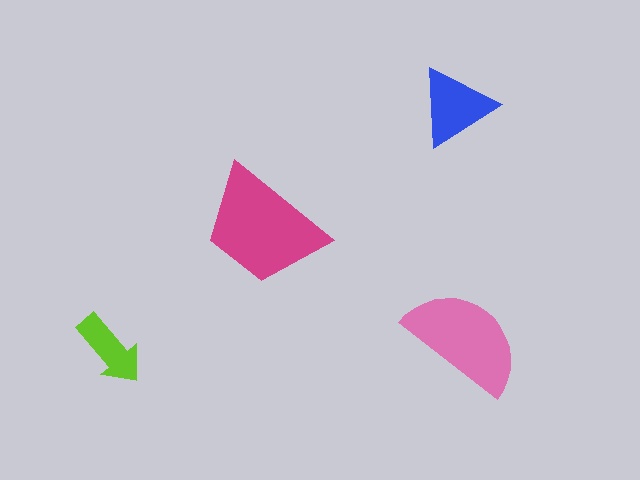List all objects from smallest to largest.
The lime arrow, the blue triangle, the pink semicircle, the magenta trapezoid.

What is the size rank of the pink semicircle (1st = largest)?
2nd.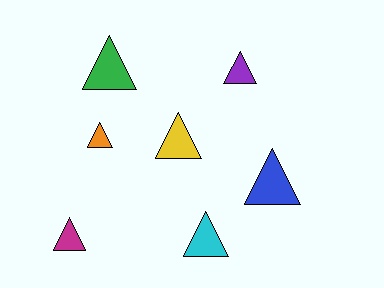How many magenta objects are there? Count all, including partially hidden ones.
There is 1 magenta object.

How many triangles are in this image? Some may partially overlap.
There are 7 triangles.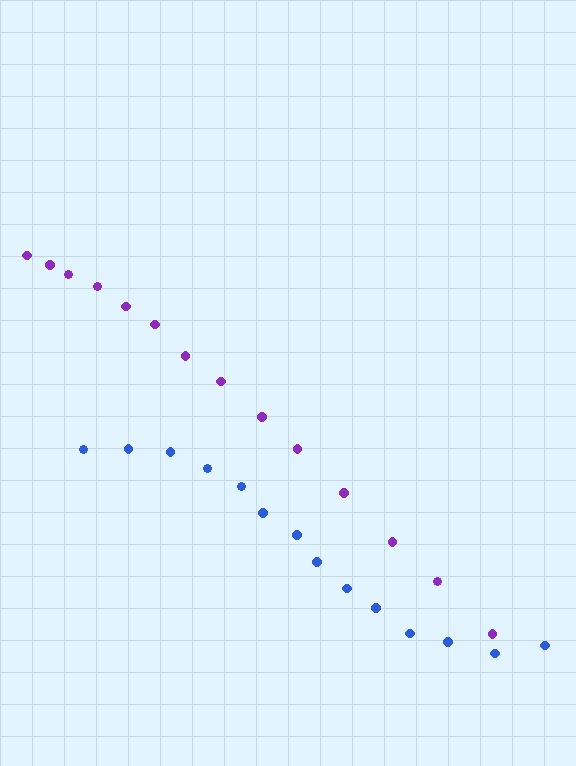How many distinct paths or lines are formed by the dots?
There are 2 distinct paths.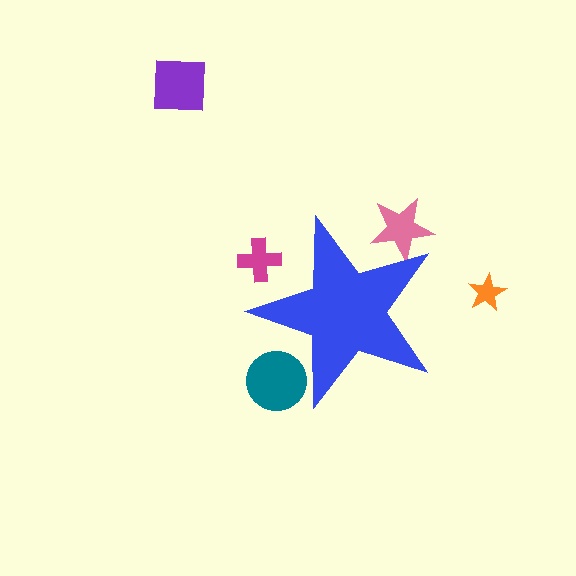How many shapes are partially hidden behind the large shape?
3 shapes are partially hidden.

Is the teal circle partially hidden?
Yes, the teal circle is partially hidden behind the blue star.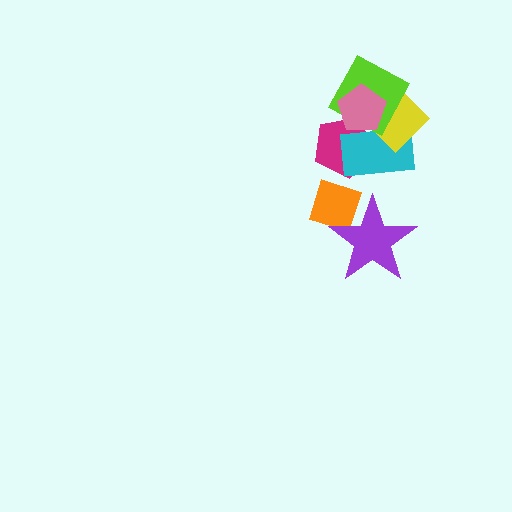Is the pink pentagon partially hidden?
No, no other shape covers it.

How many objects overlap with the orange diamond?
1 object overlaps with the orange diamond.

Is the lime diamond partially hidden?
Yes, it is partially covered by another shape.